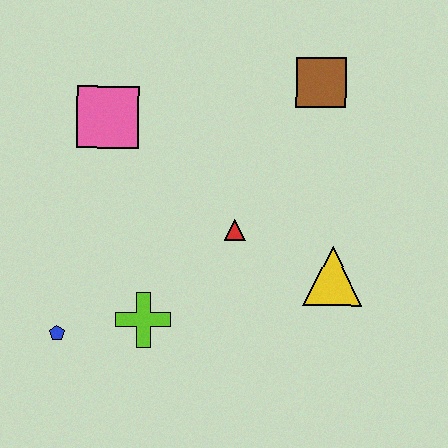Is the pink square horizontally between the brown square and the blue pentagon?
Yes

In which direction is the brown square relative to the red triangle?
The brown square is above the red triangle.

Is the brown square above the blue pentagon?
Yes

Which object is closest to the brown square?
The red triangle is closest to the brown square.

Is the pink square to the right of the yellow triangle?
No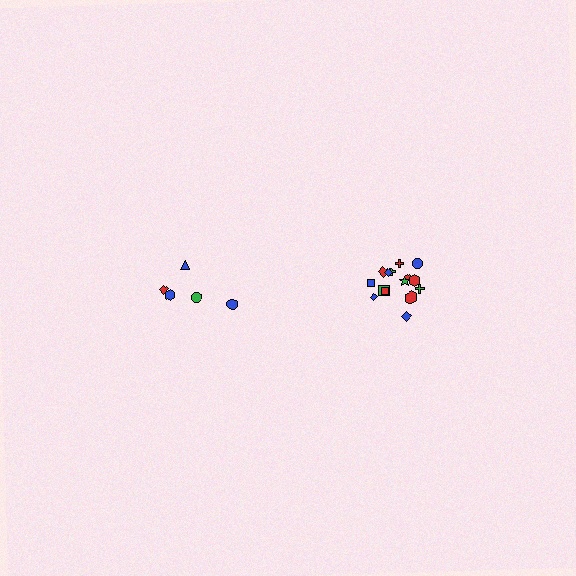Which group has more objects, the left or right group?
The right group.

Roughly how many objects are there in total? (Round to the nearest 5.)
Roughly 20 objects in total.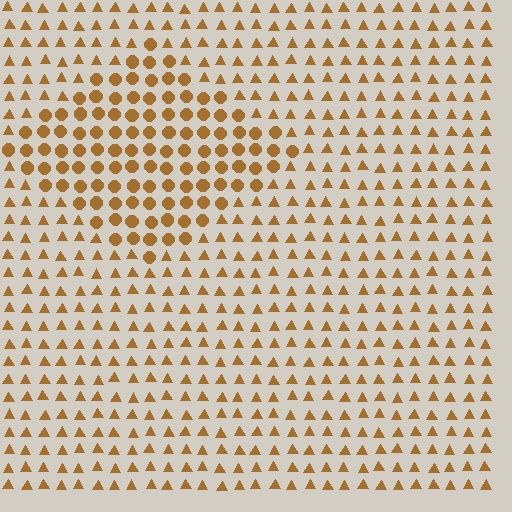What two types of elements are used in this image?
The image uses circles inside the diamond region and triangles outside it.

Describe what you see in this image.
The image is filled with small brown elements arranged in a uniform grid. A diamond-shaped region contains circles, while the surrounding area contains triangles. The boundary is defined purely by the change in element shape.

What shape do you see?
I see a diamond.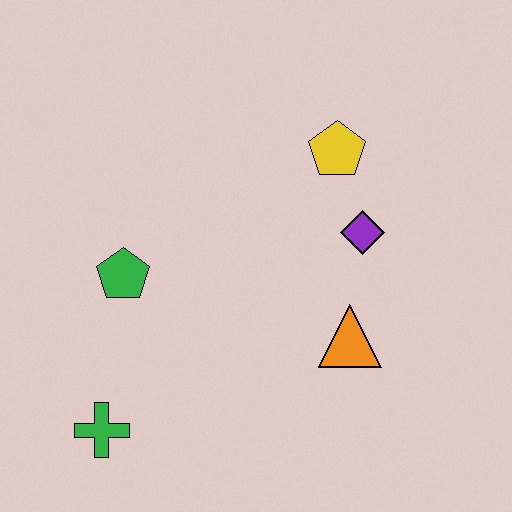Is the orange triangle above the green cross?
Yes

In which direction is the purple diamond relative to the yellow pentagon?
The purple diamond is below the yellow pentagon.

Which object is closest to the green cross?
The green pentagon is closest to the green cross.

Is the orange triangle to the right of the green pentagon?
Yes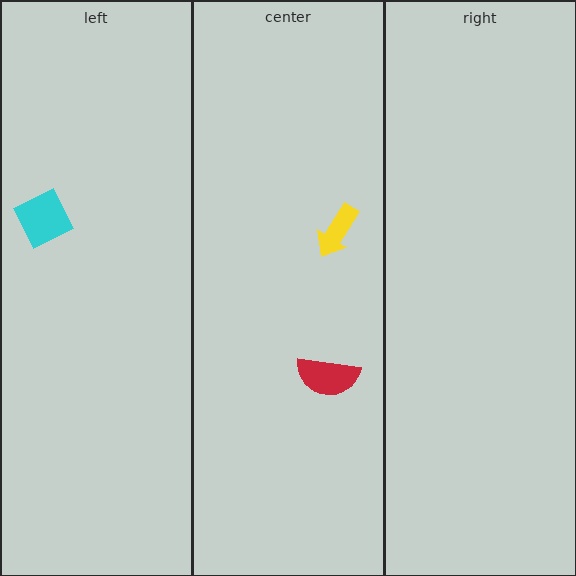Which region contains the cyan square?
The left region.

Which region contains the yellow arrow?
The center region.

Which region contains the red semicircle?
The center region.